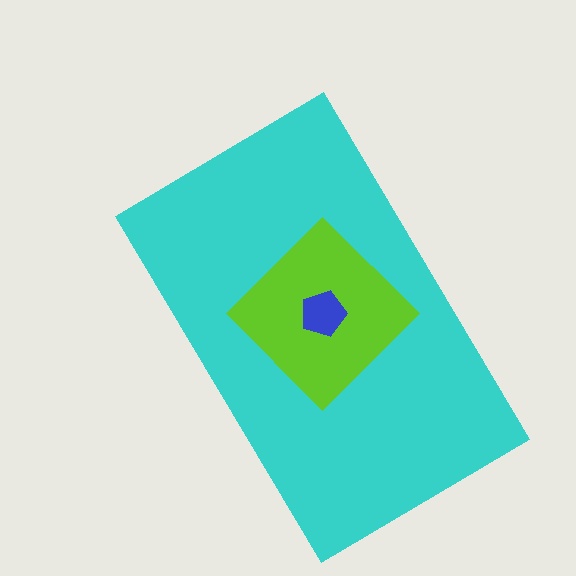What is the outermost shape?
The cyan rectangle.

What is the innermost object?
The blue pentagon.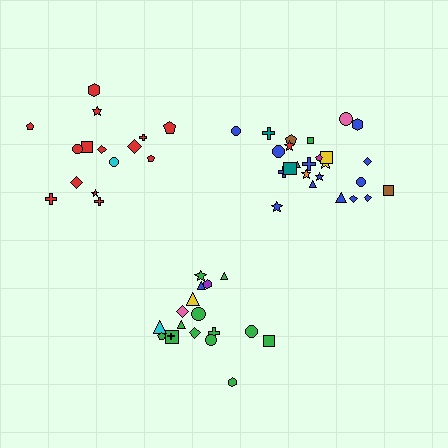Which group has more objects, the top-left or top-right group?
The top-right group.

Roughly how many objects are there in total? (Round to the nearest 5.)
Roughly 60 objects in total.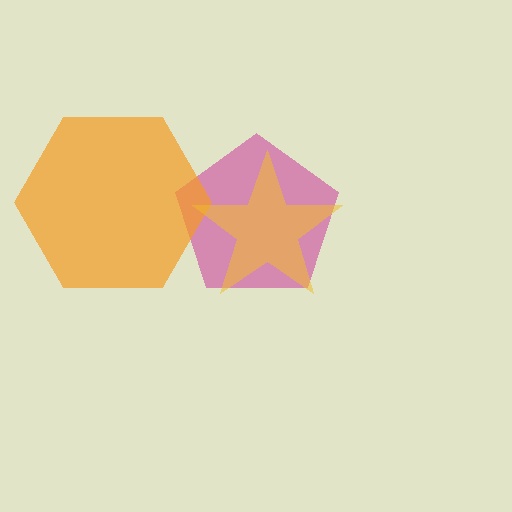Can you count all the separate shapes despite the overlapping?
Yes, there are 3 separate shapes.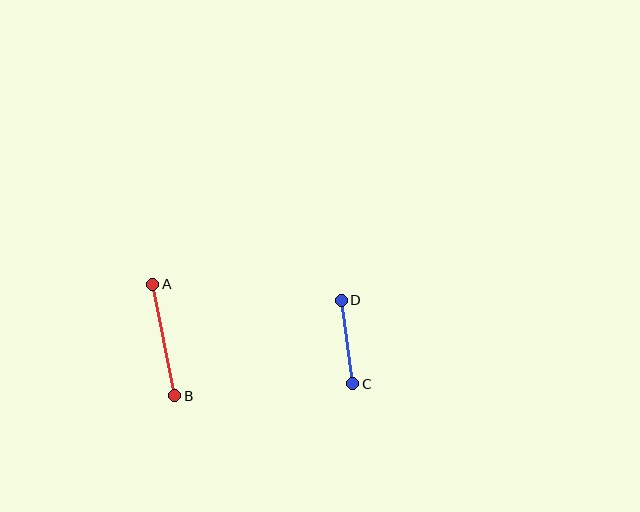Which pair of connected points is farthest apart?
Points A and B are farthest apart.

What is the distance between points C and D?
The distance is approximately 85 pixels.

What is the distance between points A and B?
The distance is approximately 113 pixels.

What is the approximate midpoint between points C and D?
The midpoint is at approximately (347, 342) pixels.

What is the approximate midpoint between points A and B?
The midpoint is at approximately (164, 340) pixels.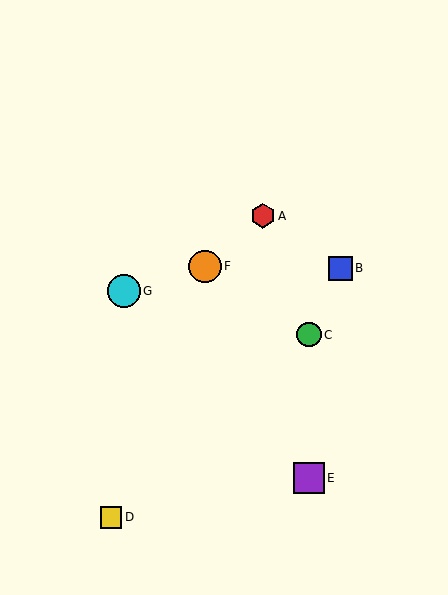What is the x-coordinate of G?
Object G is at x≈124.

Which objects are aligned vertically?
Objects C, E are aligned vertically.